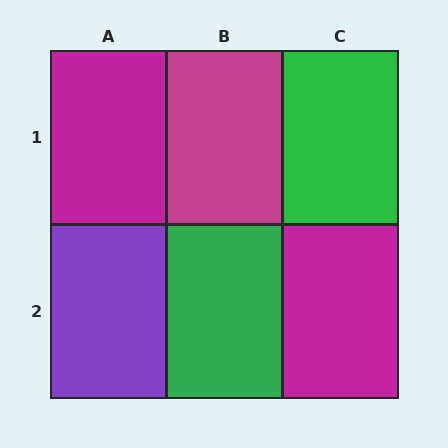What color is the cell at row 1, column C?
Green.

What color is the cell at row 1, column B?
Magenta.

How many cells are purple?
1 cell is purple.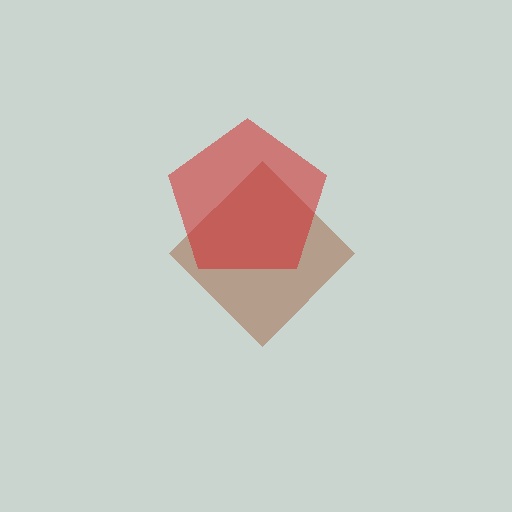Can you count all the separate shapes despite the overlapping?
Yes, there are 2 separate shapes.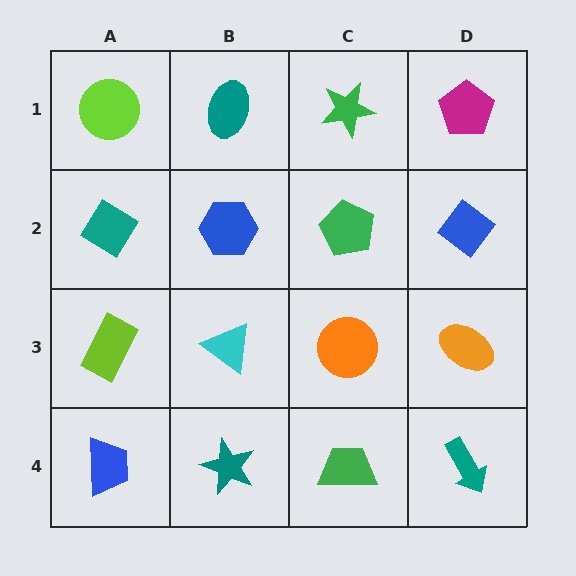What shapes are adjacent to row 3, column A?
A teal diamond (row 2, column A), a blue trapezoid (row 4, column A), a cyan triangle (row 3, column B).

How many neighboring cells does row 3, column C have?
4.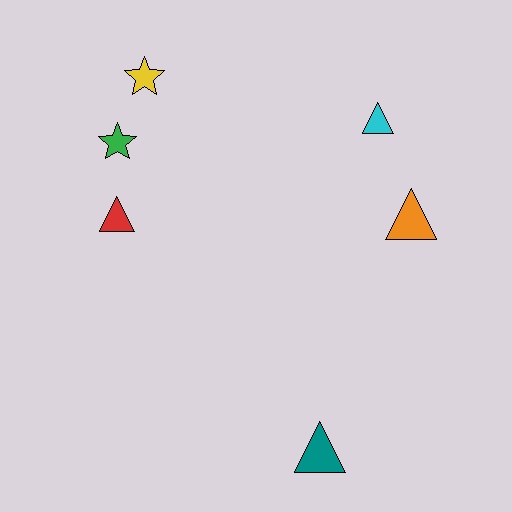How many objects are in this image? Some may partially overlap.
There are 6 objects.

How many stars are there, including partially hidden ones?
There are 2 stars.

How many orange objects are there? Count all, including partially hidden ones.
There is 1 orange object.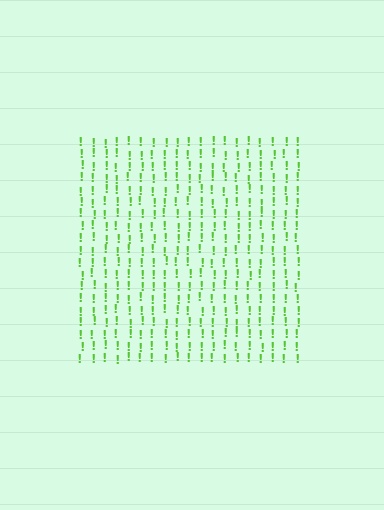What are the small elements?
The small elements are exclamation marks.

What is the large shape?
The large shape is a square.